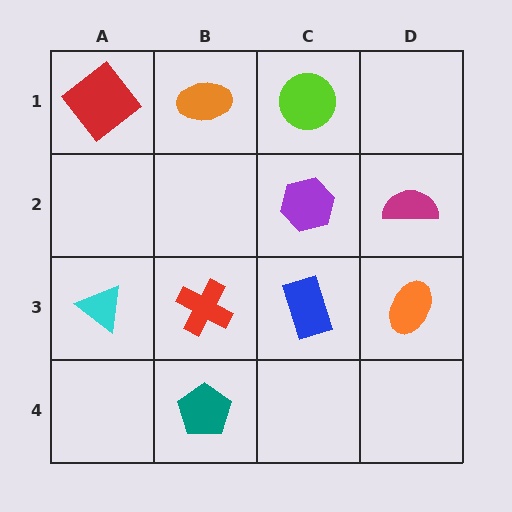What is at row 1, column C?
A lime circle.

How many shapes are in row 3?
4 shapes.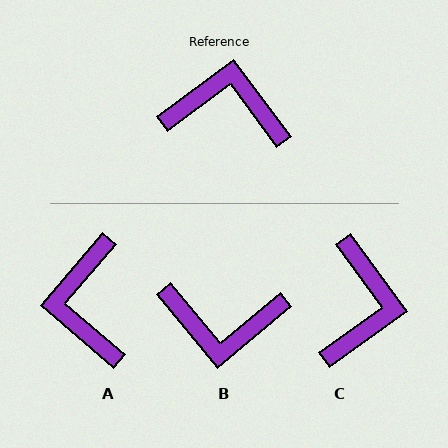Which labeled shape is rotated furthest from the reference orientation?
B, about 177 degrees away.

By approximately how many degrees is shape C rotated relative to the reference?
Approximately 91 degrees clockwise.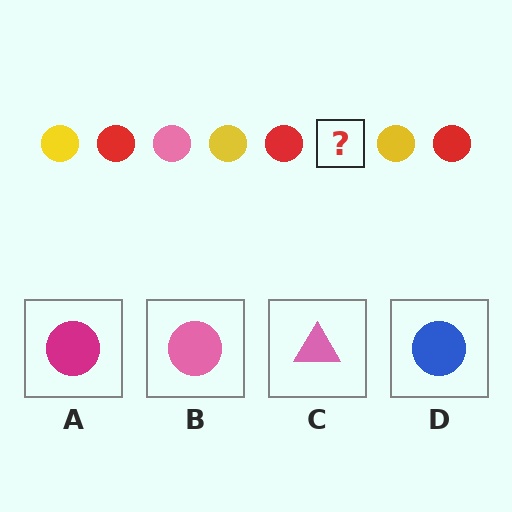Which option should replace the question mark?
Option B.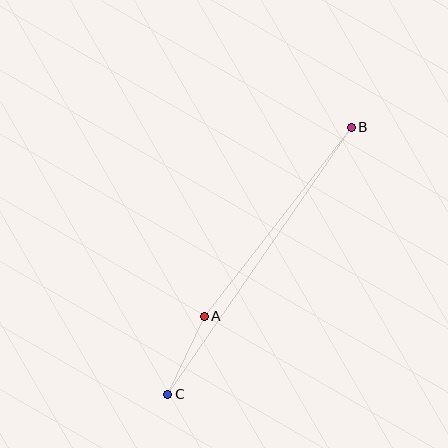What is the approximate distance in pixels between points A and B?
The distance between A and B is approximately 239 pixels.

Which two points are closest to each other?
Points A and C are closest to each other.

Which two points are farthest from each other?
Points B and C are farthest from each other.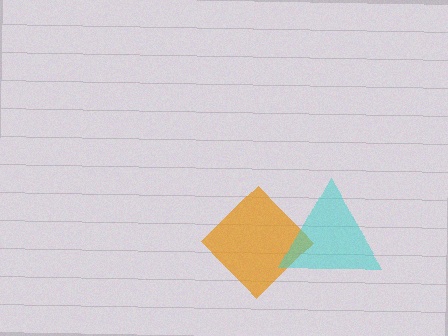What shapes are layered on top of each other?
The layered shapes are: an orange diamond, a cyan triangle.